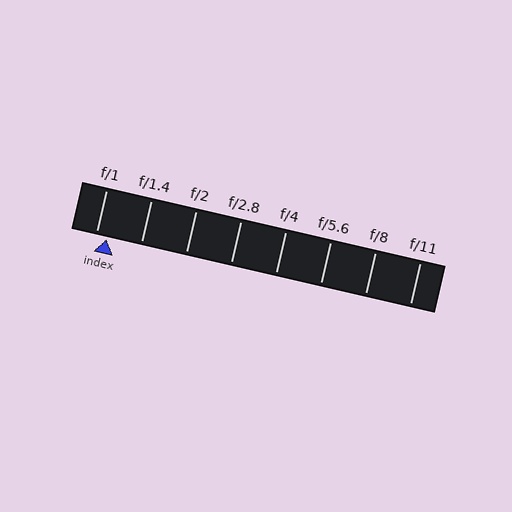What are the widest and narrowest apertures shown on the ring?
The widest aperture shown is f/1 and the narrowest is f/11.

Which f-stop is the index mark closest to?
The index mark is closest to f/1.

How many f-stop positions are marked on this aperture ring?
There are 8 f-stop positions marked.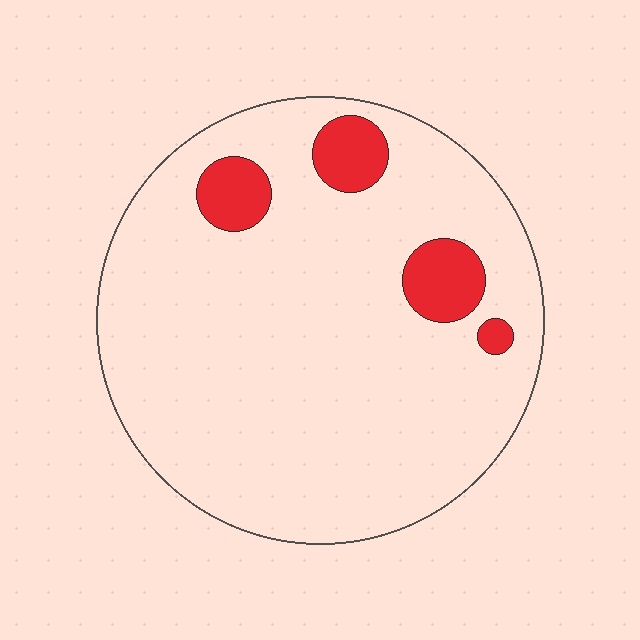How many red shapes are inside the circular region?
4.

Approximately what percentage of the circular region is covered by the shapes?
Approximately 10%.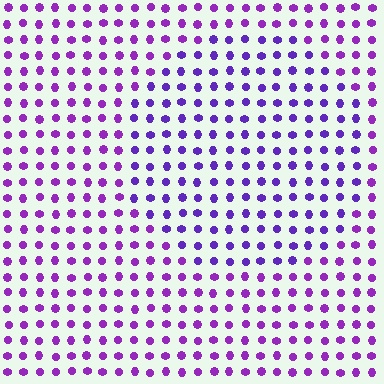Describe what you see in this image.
The image is filled with small purple elements in a uniform arrangement. A circle-shaped region is visible where the elements are tinted to a slightly different hue, forming a subtle color boundary.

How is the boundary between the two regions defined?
The boundary is defined purely by a slight shift in hue (about 22 degrees). Spacing, size, and orientation are identical on both sides.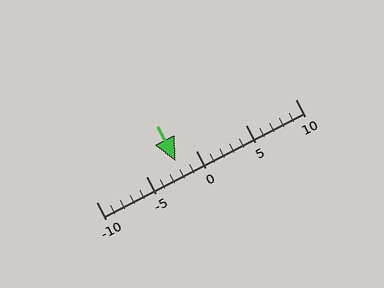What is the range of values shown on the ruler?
The ruler shows values from -10 to 10.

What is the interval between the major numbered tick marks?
The major tick marks are spaced 5 units apart.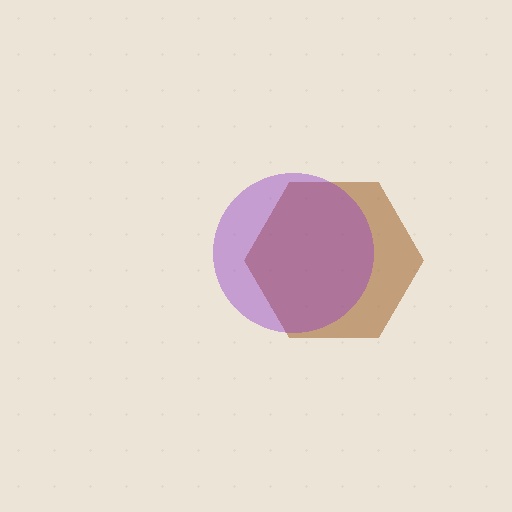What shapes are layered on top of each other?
The layered shapes are: a brown hexagon, a purple circle.